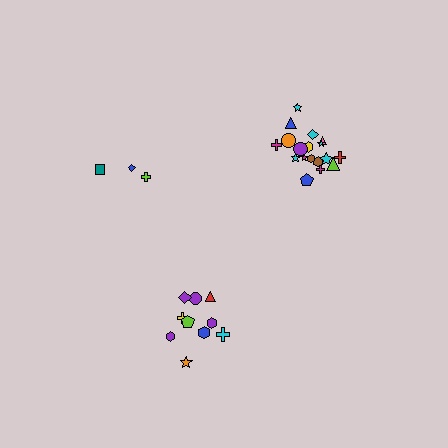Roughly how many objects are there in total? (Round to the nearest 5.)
Roughly 30 objects in total.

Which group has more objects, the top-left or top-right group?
The top-right group.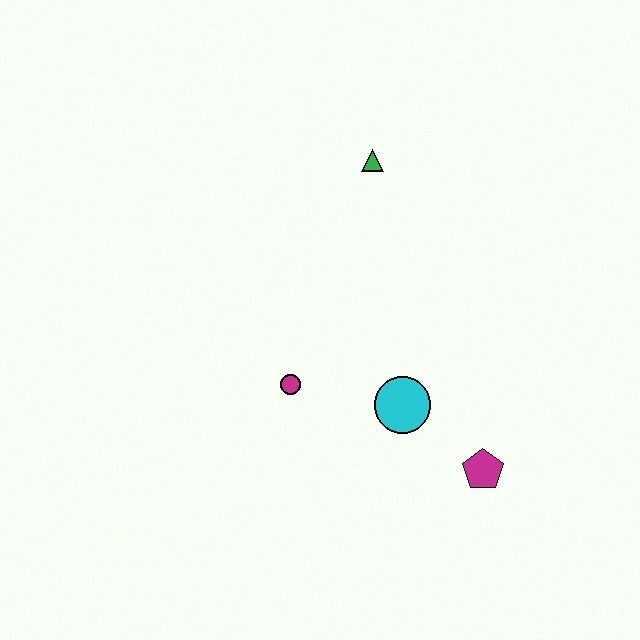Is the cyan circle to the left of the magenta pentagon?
Yes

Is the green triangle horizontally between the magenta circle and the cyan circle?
Yes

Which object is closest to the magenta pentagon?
The cyan circle is closest to the magenta pentagon.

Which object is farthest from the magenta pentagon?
The green triangle is farthest from the magenta pentagon.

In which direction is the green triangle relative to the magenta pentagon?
The green triangle is above the magenta pentagon.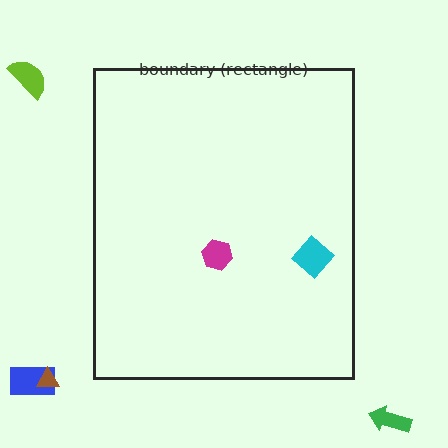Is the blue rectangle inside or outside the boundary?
Outside.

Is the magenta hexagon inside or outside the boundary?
Inside.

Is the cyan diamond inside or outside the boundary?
Inside.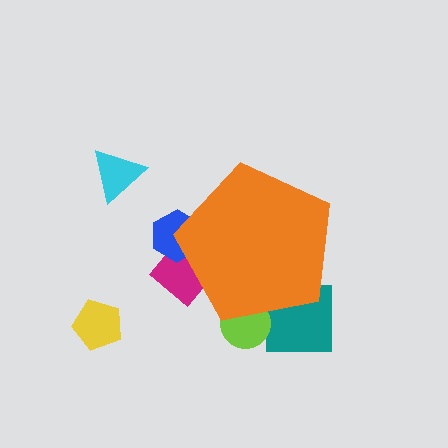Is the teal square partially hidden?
Yes, the teal square is partially hidden behind the orange pentagon.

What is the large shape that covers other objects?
An orange pentagon.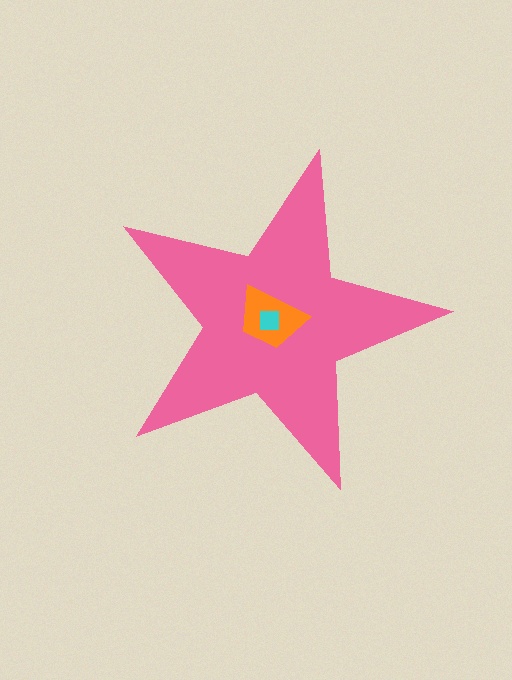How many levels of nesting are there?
3.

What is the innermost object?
The cyan square.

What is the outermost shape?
The pink star.